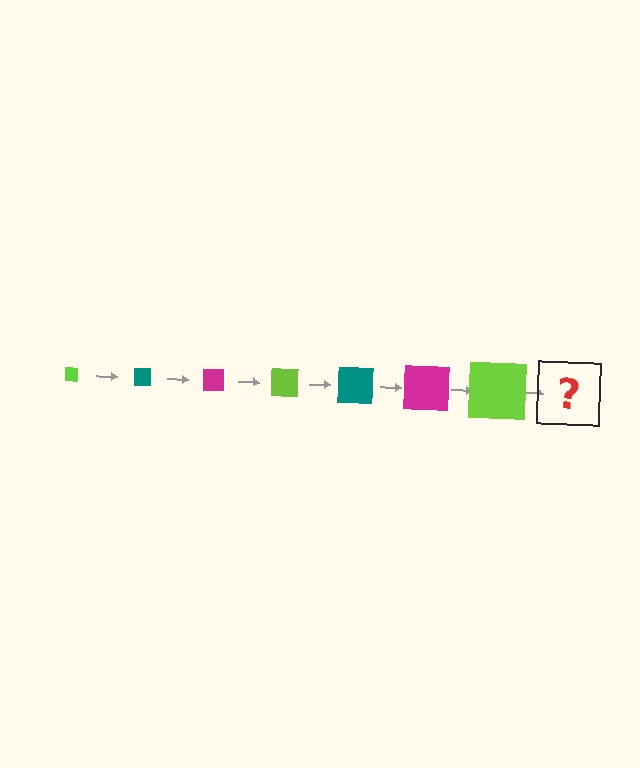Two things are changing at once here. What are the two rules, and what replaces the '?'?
The two rules are that the square grows larger each step and the color cycles through lime, teal, and magenta. The '?' should be a teal square, larger than the previous one.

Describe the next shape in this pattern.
It should be a teal square, larger than the previous one.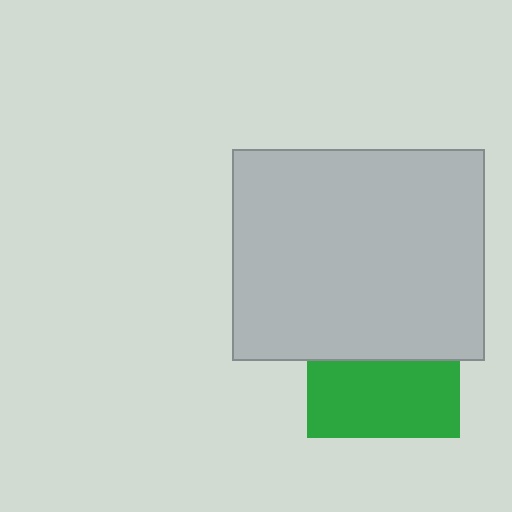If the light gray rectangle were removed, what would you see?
You would see the complete green square.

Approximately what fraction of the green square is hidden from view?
Roughly 50% of the green square is hidden behind the light gray rectangle.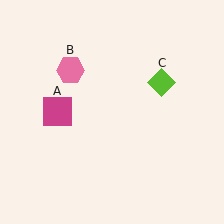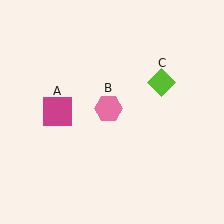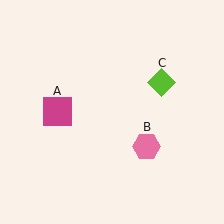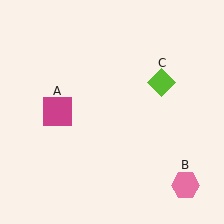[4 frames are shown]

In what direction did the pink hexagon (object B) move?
The pink hexagon (object B) moved down and to the right.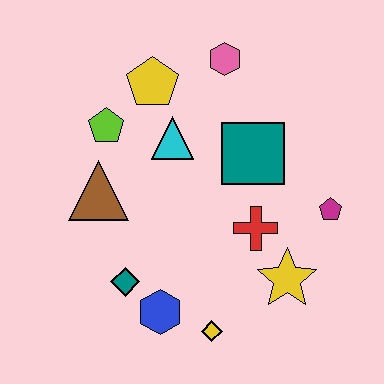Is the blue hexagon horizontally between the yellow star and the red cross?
No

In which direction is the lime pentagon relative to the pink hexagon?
The lime pentagon is to the left of the pink hexagon.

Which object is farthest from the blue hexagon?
The pink hexagon is farthest from the blue hexagon.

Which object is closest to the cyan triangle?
The yellow pentagon is closest to the cyan triangle.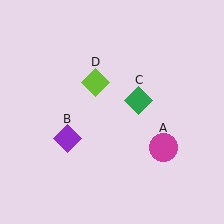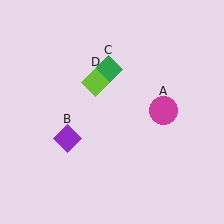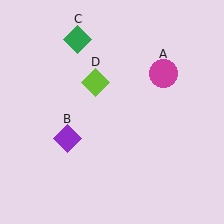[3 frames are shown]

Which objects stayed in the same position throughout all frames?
Purple diamond (object B) and lime diamond (object D) remained stationary.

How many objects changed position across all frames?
2 objects changed position: magenta circle (object A), green diamond (object C).